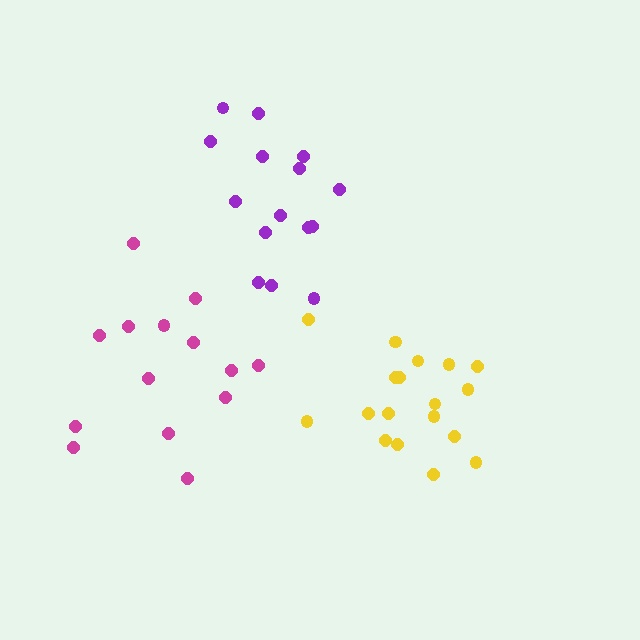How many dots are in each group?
Group 1: 15 dots, Group 2: 14 dots, Group 3: 18 dots (47 total).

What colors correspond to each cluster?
The clusters are colored: purple, magenta, yellow.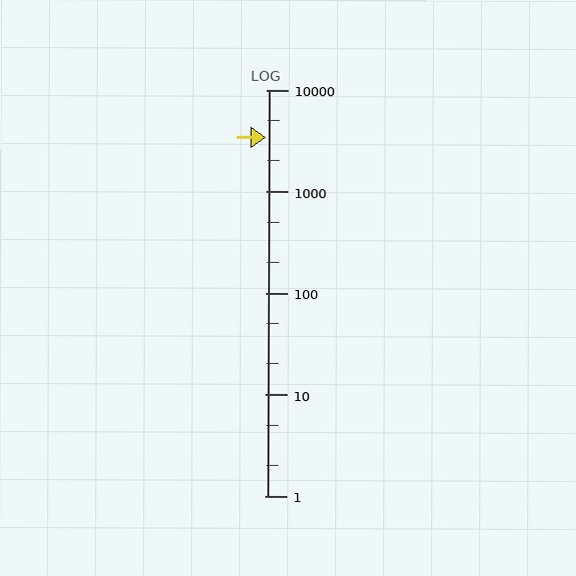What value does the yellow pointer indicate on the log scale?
The pointer indicates approximately 3400.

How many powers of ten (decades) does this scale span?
The scale spans 4 decades, from 1 to 10000.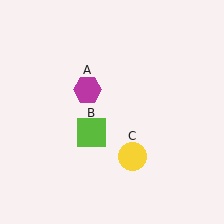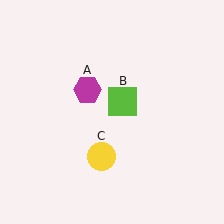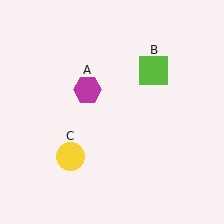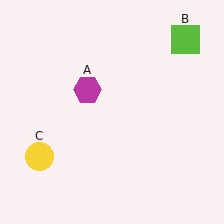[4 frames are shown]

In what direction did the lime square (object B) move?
The lime square (object B) moved up and to the right.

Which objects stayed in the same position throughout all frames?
Magenta hexagon (object A) remained stationary.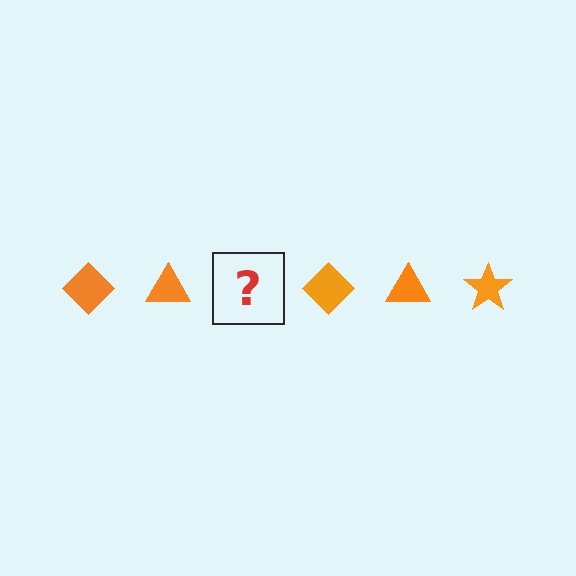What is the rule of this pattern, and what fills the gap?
The rule is that the pattern cycles through diamond, triangle, star shapes in orange. The gap should be filled with an orange star.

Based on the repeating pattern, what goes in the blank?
The blank should be an orange star.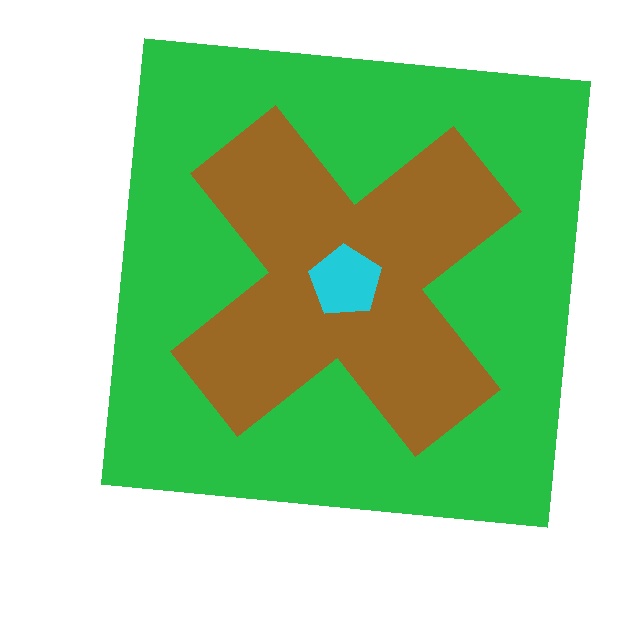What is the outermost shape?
The green square.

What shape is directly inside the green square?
The brown cross.